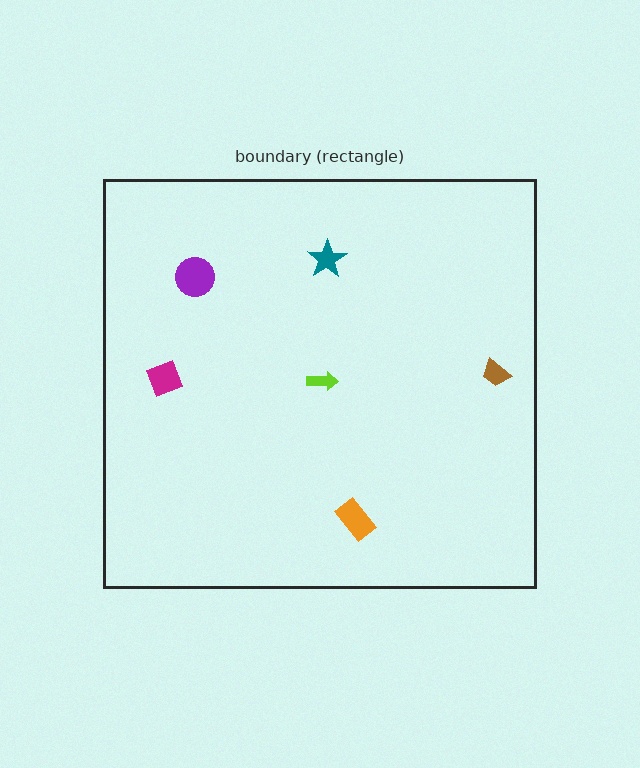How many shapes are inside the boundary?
6 inside, 0 outside.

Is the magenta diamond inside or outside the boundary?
Inside.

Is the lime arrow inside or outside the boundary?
Inside.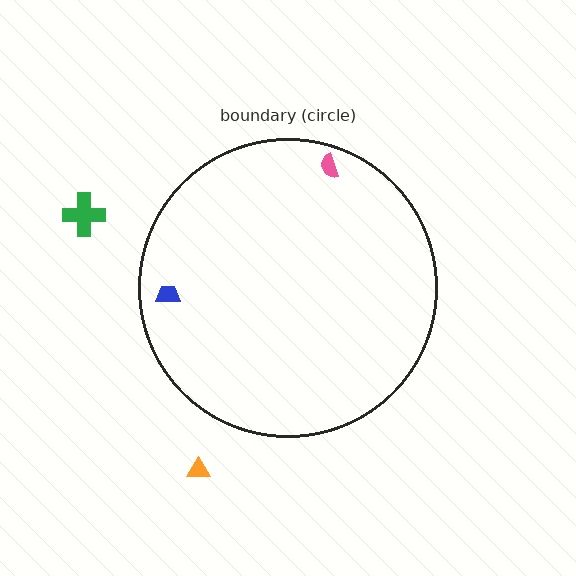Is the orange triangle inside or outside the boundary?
Outside.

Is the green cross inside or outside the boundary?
Outside.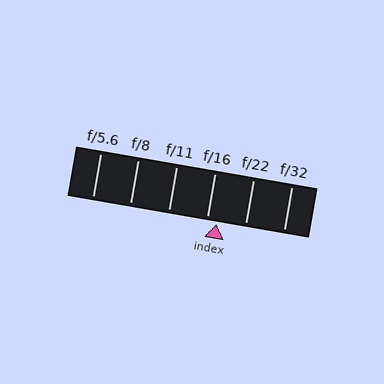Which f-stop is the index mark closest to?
The index mark is closest to f/16.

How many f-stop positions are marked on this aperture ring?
There are 6 f-stop positions marked.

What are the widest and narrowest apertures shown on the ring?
The widest aperture shown is f/5.6 and the narrowest is f/32.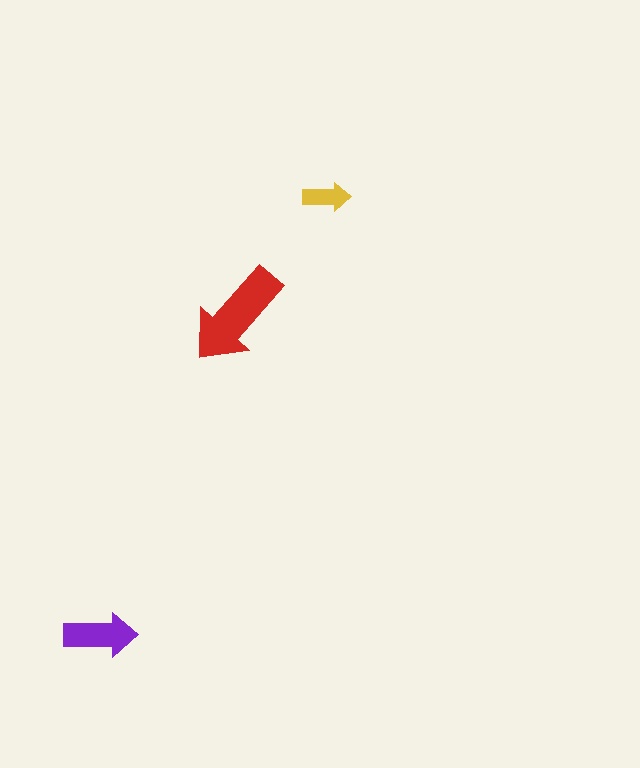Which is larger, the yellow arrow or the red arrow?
The red one.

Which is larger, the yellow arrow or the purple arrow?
The purple one.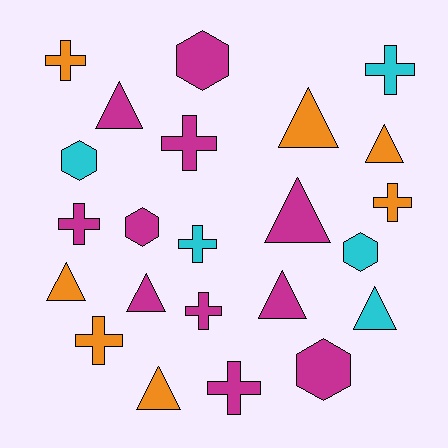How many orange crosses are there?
There are 3 orange crosses.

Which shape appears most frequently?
Cross, with 9 objects.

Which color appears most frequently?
Magenta, with 11 objects.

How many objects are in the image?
There are 23 objects.